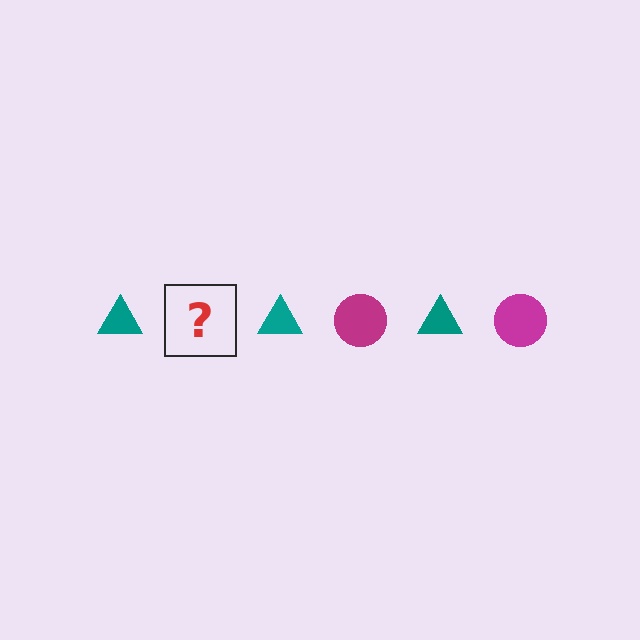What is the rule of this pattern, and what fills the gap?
The rule is that the pattern alternates between teal triangle and magenta circle. The gap should be filled with a magenta circle.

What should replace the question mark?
The question mark should be replaced with a magenta circle.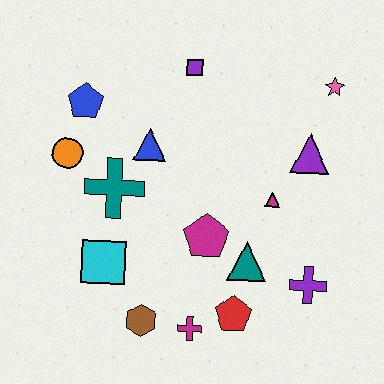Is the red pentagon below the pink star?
Yes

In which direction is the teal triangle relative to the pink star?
The teal triangle is below the pink star.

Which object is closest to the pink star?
The purple triangle is closest to the pink star.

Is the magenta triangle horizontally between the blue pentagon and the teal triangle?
No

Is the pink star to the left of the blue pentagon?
No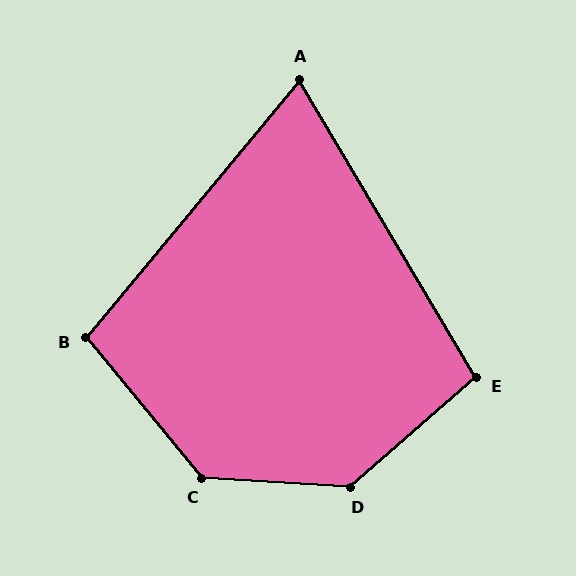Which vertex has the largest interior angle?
D, at approximately 135 degrees.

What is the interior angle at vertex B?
Approximately 101 degrees (obtuse).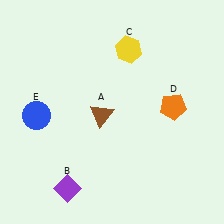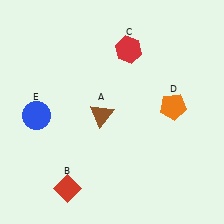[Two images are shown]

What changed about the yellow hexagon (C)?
In Image 1, C is yellow. In Image 2, it changed to red.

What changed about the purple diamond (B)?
In Image 1, B is purple. In Image 2, it changed to red.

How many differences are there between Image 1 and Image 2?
There are 2 differences between the two images.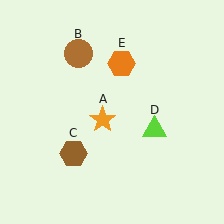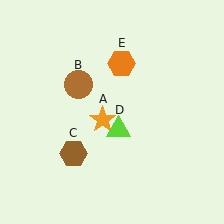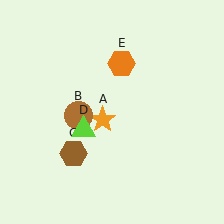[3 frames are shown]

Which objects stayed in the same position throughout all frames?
Orange star (object A) and brown hexagon (object C) and orange hexagon (object E) remained stationary.